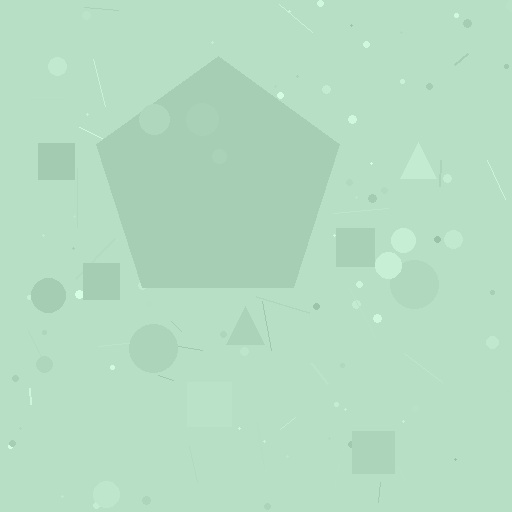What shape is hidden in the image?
A pentagon is hidden in the image.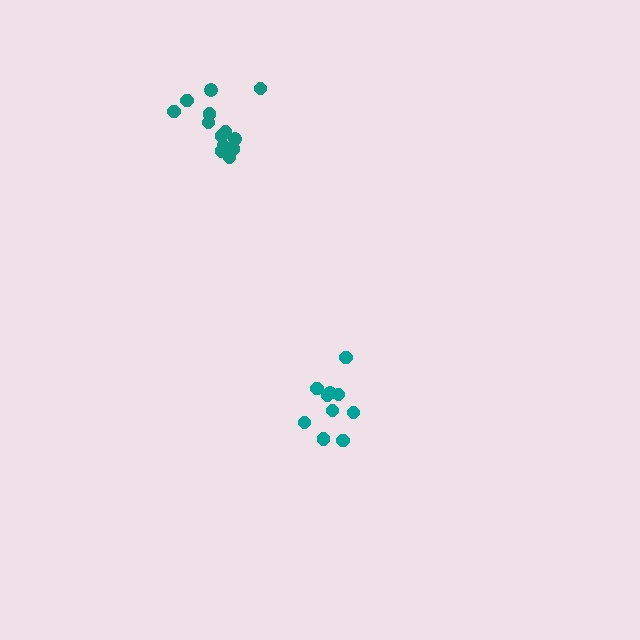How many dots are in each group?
Group 1: 10 dots, Group 2: 13 dots (23 total).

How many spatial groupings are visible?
There are 2 spatial groupings.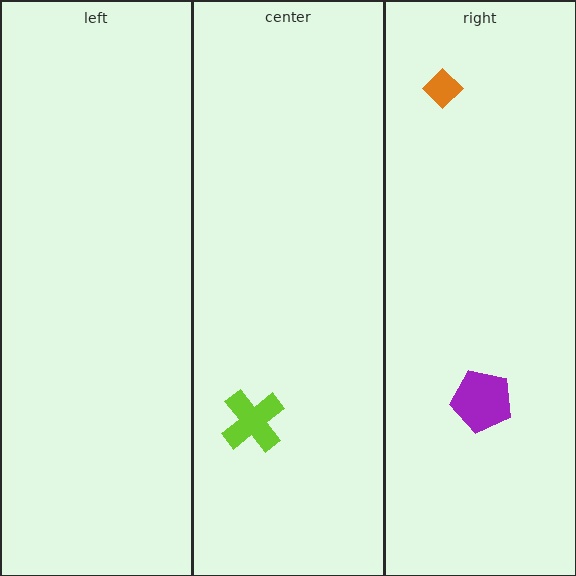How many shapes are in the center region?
1.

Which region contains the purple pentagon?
The right region.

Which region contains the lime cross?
The center region.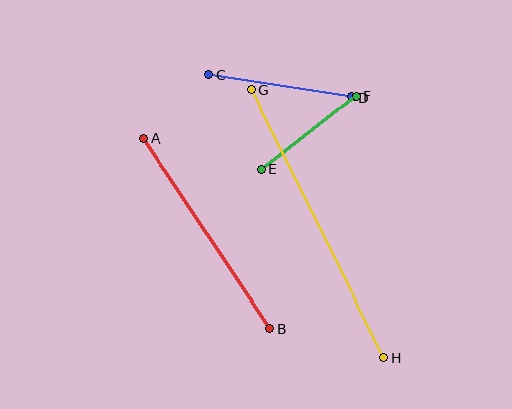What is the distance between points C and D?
The distance is approximately 144 pixels.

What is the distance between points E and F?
The distance is approximately 120 pixels.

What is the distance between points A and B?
The distance is approximately 228 pixels.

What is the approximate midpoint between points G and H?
The midpoint is at approximately (317, 224) pixels.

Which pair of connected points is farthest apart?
Points G and H are farthest apart.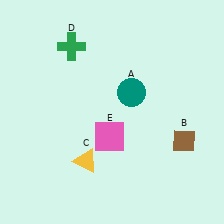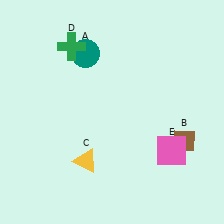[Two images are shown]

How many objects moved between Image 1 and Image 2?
2 objects moved between the two images.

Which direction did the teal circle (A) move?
The teal circle (A) moved left.